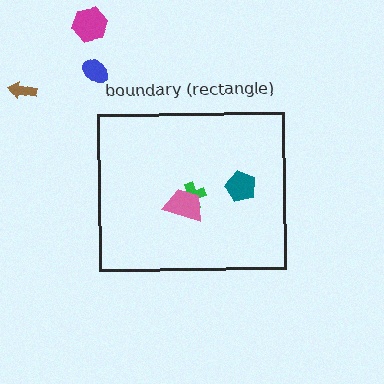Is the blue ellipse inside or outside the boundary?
Outside.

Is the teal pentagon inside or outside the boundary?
Inside.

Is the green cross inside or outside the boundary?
Inside.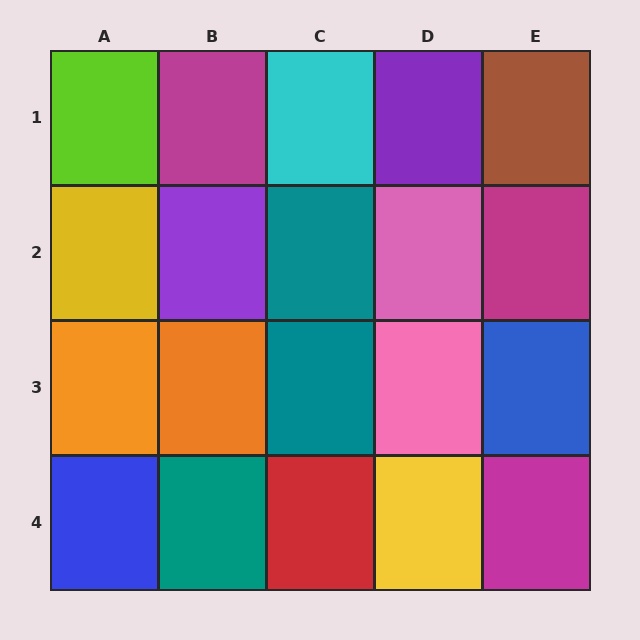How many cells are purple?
2 cells are purple.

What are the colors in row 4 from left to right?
Blue, teal, red, yellow, magenta.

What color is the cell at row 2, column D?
Pink.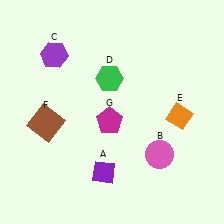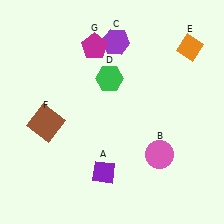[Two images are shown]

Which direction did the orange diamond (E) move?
The orange diamond (E) moved up.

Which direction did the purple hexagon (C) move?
The purple hexagon (C) moved right.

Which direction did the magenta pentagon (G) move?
The magenta pentagon (G) moved up.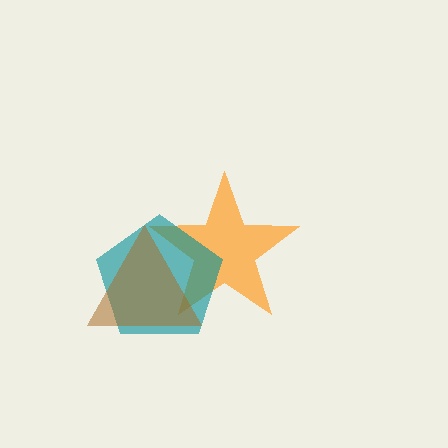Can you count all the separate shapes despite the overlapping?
Yes, there are 3 separate shapes.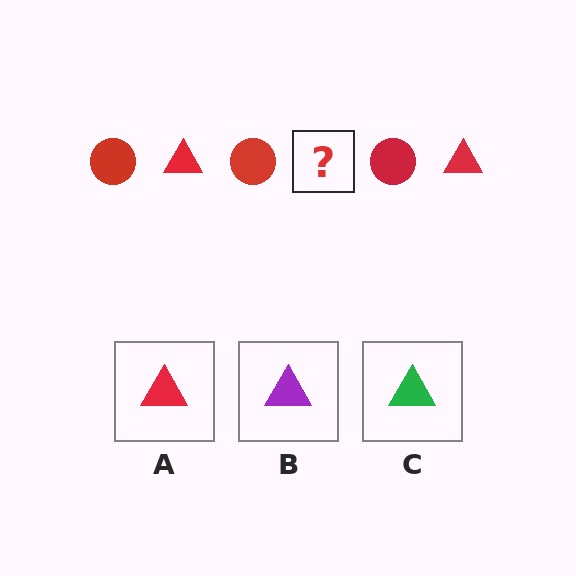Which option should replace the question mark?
Option A.